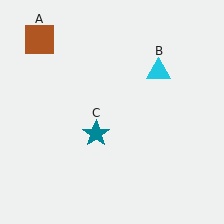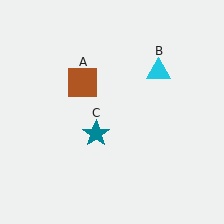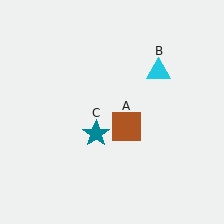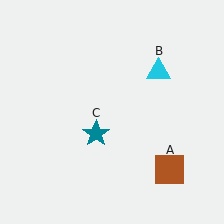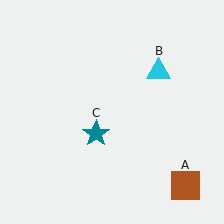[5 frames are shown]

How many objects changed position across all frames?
1 object changed position: brown square (object A).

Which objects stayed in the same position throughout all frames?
Cyan triangle (object B) and teal star (object C) remained stationary.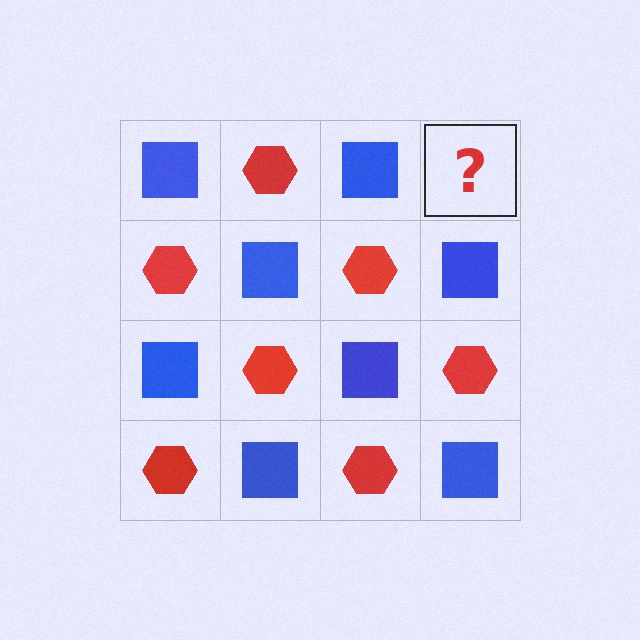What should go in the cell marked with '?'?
The missing cell should contain a red hexagon.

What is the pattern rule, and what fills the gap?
The rule is that it alternates blue square and red hexagon in a checkerboard pattern. The gap should be filled with a red hexagon.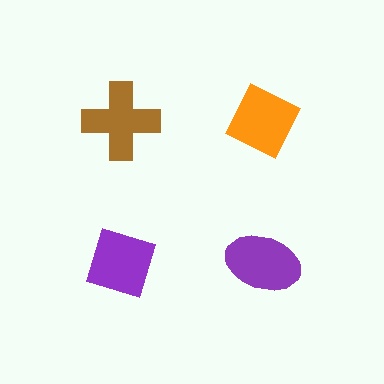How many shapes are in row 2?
2 shapes.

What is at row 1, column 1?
A brown cross.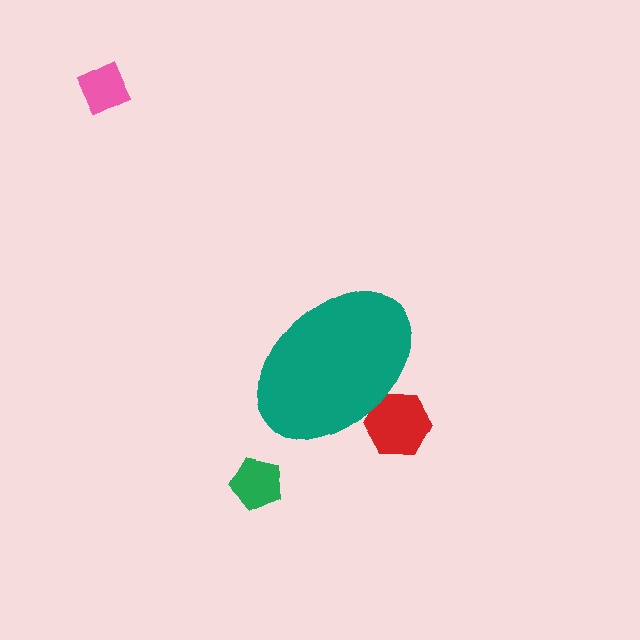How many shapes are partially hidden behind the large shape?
1 shape is partially hidden.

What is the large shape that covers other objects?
A teal ellipse.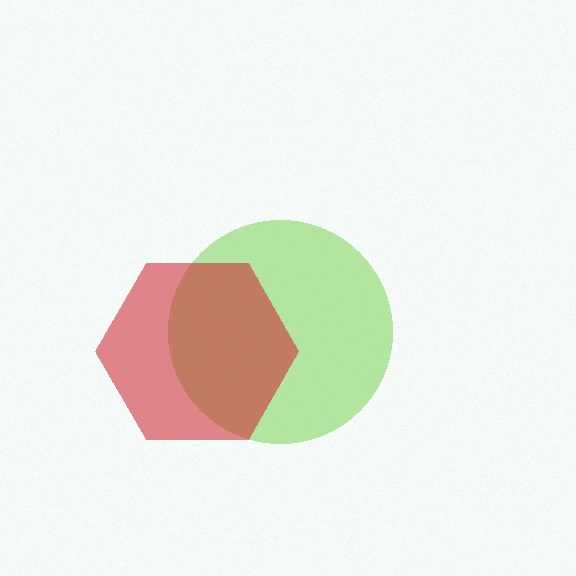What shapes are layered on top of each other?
The layered shapes are: a lime circle, a red hexagon.